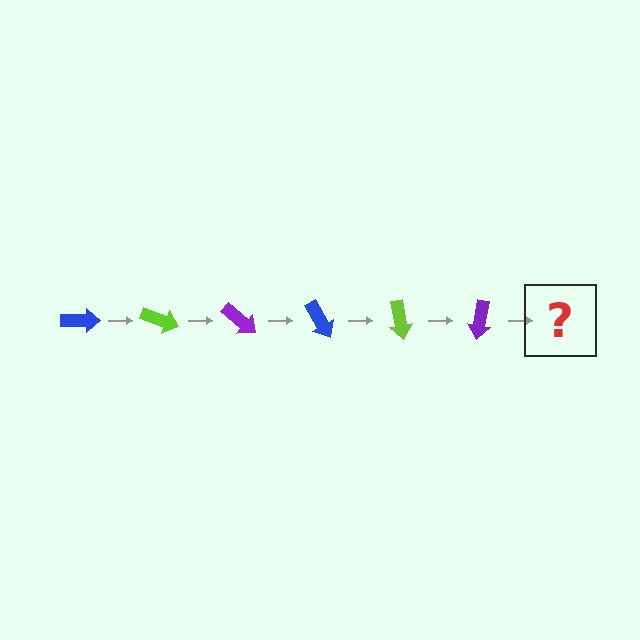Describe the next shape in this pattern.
It should be a blue arrow, rotated 120 degrees from the start.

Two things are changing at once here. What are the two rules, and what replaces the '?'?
The two rules are that it rotates 20 degrees each step and the color cycles through blue, lime, and purple. The '?' should be a blue arrow, rotated 120 degrees from the start.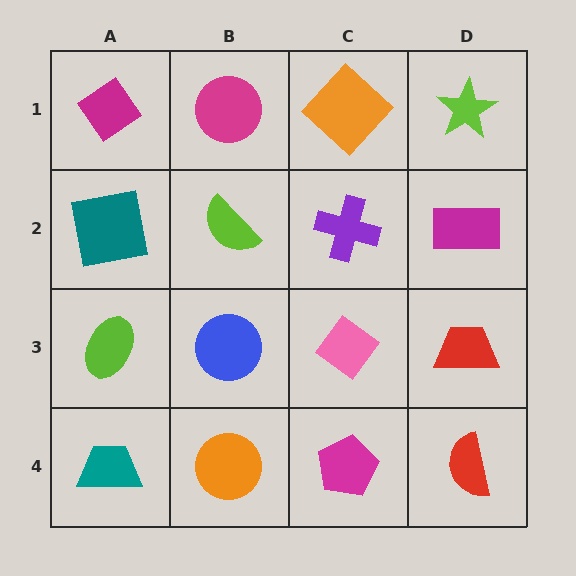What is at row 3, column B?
A blue circle.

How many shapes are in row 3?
4 shapes.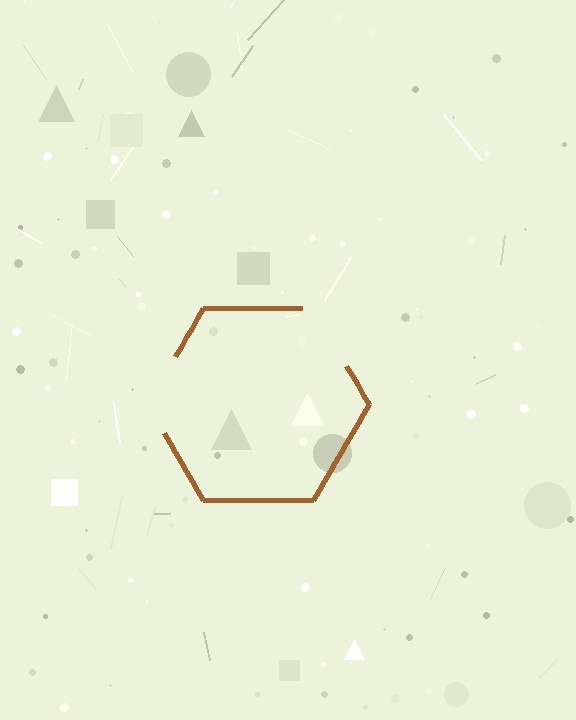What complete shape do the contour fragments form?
The contour fragments form a hexagon.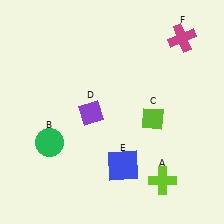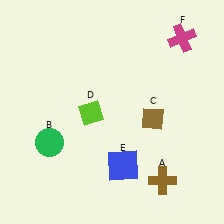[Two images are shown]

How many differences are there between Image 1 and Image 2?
There are 3 differences between the two images.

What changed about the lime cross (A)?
In Image 1, A is lime. In Image 2, it changed to brown.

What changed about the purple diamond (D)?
In Image 1, D is purple. In Image 2, it changed to lime.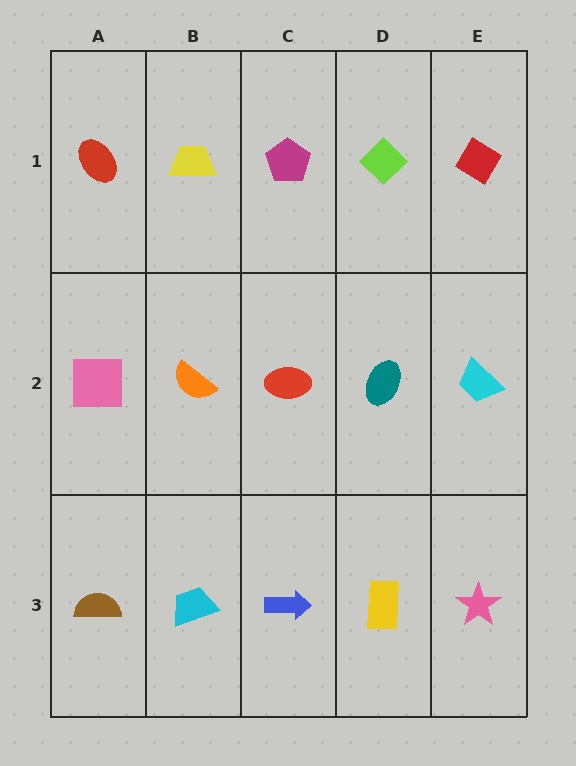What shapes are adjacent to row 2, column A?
A red ellipse (row 1, column A), a brown semicircle (row 3, column A), an orange semicircle (row 2, column B).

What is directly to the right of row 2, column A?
An orange semicircle.